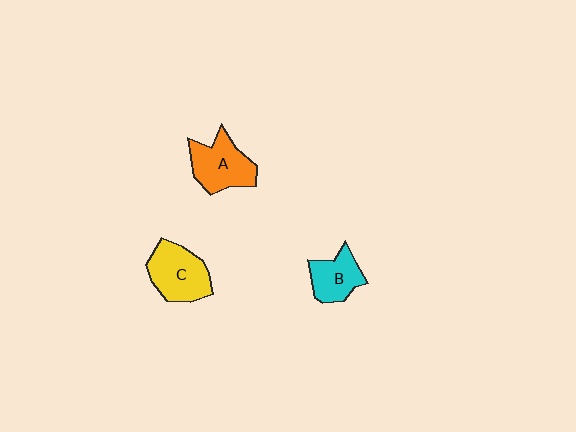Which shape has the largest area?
Shape C (yellow).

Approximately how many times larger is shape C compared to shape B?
Approximately 1.4 times.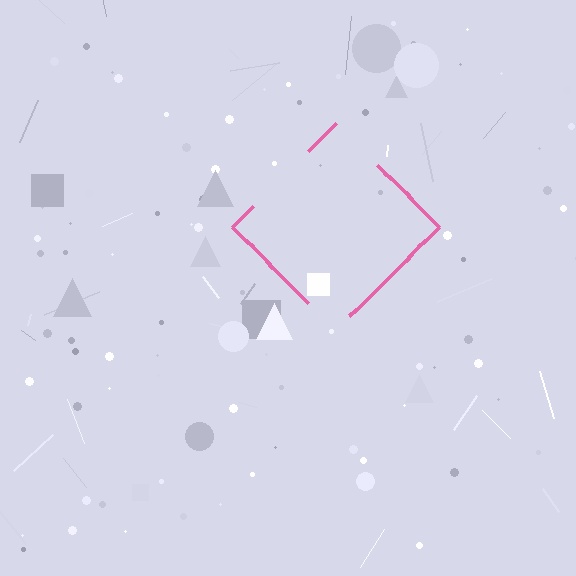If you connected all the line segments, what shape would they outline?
They would outline a diamond.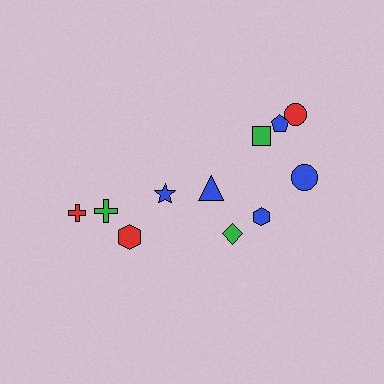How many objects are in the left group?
There are 4 objects.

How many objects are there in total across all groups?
There are 11 objects.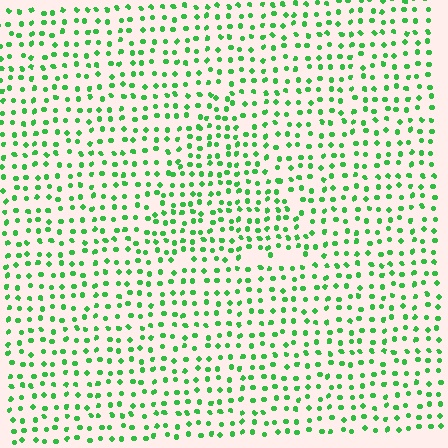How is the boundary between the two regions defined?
The boundary is defined by a change in element density (approximately 1.4x ratio). All elements are the same color, size, and shape.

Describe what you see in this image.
The image contains small green elements arranged at two different densities. A triangle-shaped region is visible where the elements are more densely packed than the surrounding area.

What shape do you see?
I see a triangle.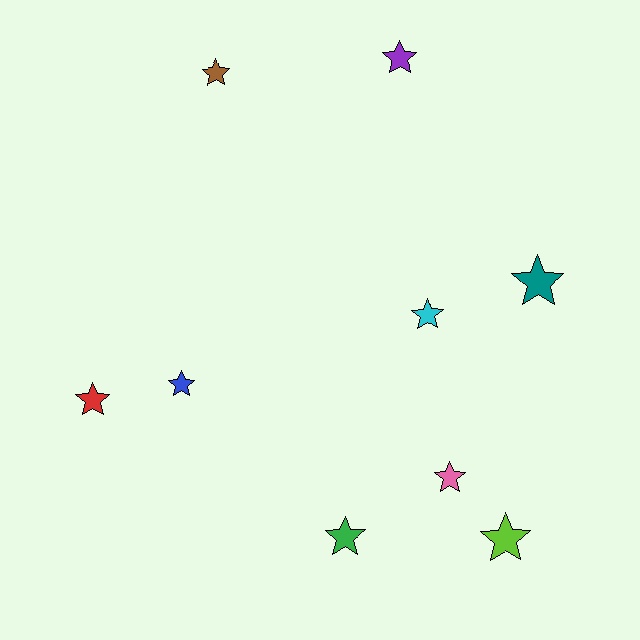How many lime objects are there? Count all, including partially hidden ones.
There is 1 lime object.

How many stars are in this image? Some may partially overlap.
There are 9 stars.